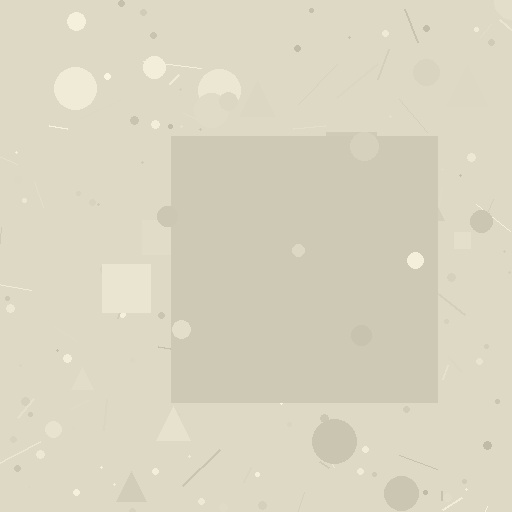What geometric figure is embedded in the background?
A square is embedded in the background.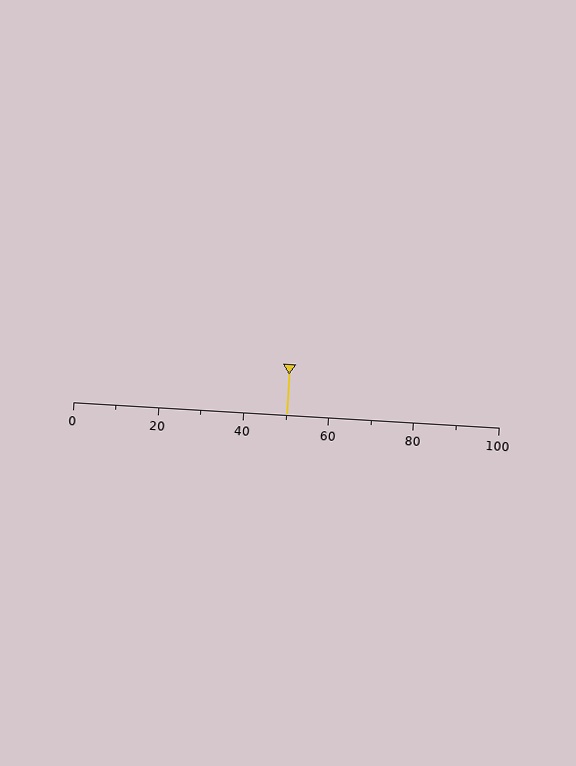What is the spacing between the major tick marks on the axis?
The major ticks are spaced 20 apart.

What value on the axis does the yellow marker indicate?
The marker indicates approximately 50.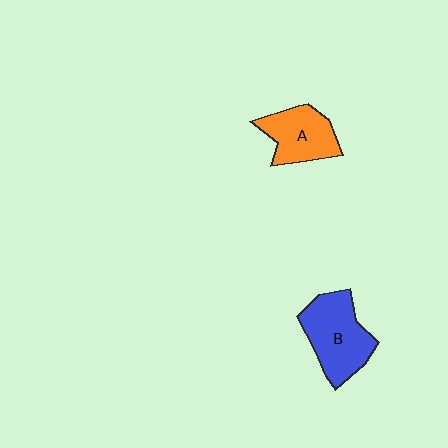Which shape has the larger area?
Shape B (blue).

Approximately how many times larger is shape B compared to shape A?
Approximately 1.3 times.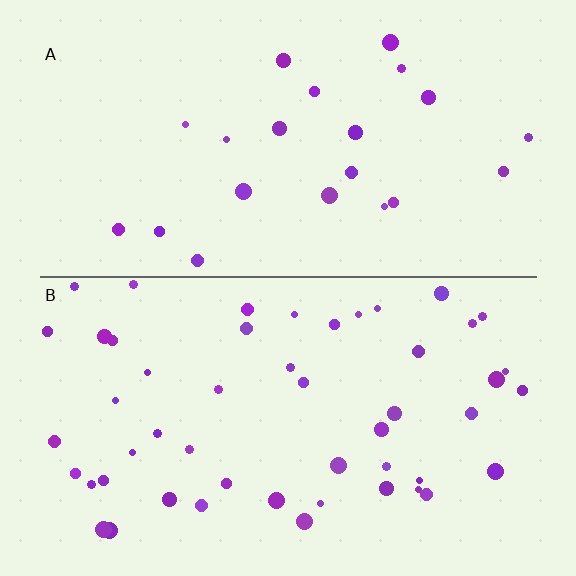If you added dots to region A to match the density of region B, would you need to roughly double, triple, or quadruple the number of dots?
Approximately double.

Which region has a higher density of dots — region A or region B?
B (the bottom).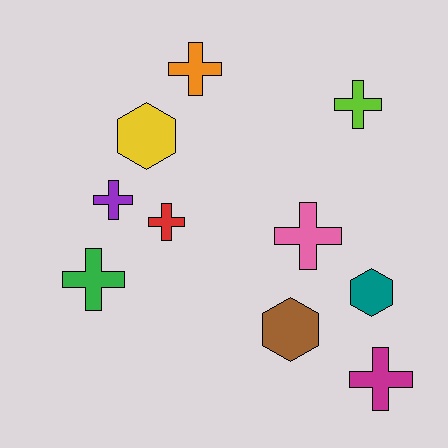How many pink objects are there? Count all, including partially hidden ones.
There is 1 pink object.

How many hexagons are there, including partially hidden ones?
There are 3 hexagons.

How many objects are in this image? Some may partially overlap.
There are 10 objects.